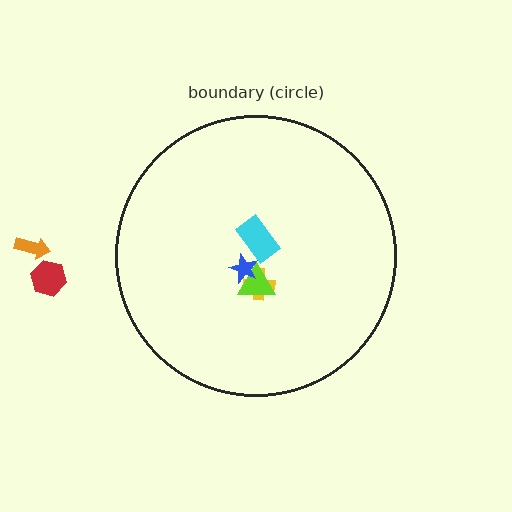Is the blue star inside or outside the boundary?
Inside.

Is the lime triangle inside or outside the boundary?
Inside.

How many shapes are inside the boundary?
4 inside, 2 outside.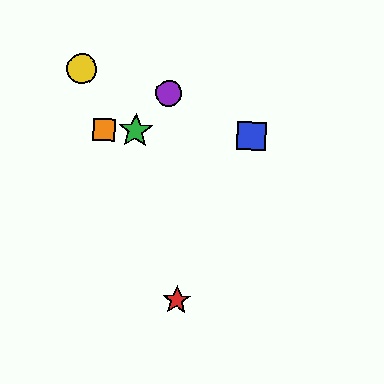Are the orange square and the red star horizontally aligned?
No, the orange square is at y≈129 and the red star is at y≈300.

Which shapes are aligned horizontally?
The blue square, the green star, the orange square are aligned horizontally.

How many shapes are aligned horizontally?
3 shapes (the blue square, the green star, the orange square) are aligned horizontally.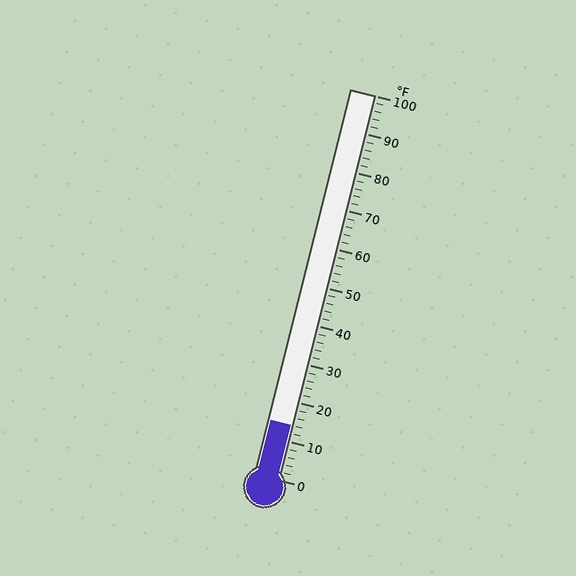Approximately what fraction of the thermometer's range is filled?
The thermometer is filled to approximately 15% of its range.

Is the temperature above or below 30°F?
The temperature is below 30°F.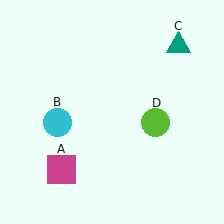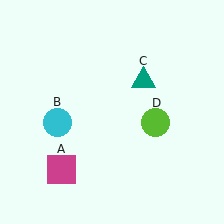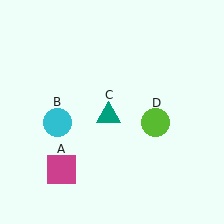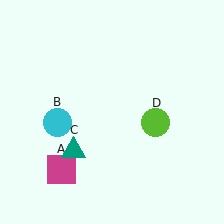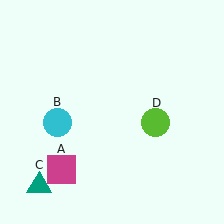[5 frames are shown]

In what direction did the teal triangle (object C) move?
The teal triangle (object C) moved down and to the left.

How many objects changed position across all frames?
1 object changed position: teal triangle (object C).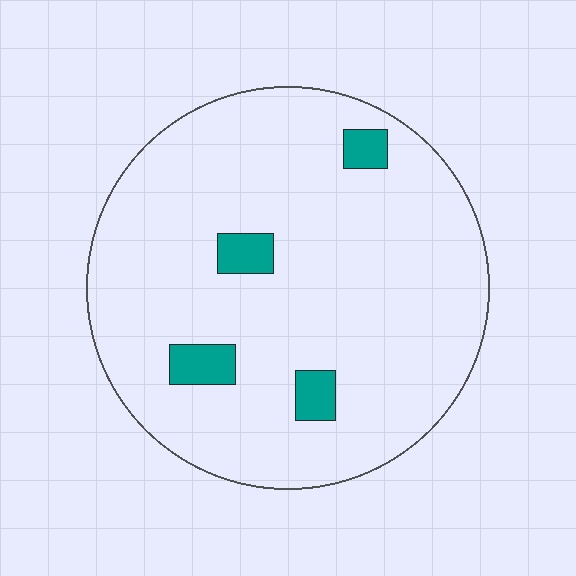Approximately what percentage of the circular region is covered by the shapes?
Approximately 5%.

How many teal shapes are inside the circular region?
4.